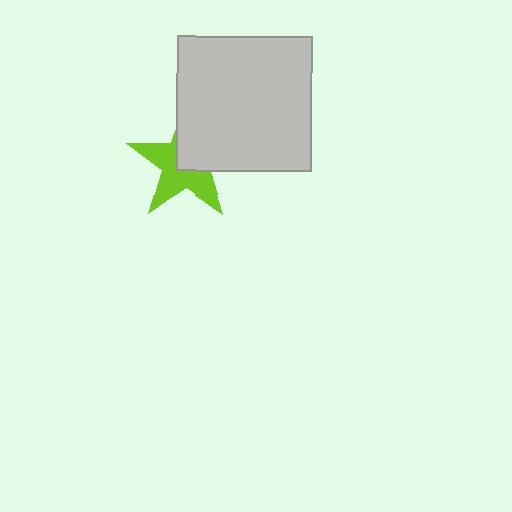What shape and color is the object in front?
The object in front is a light gray square.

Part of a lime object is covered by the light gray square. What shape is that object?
It is a star.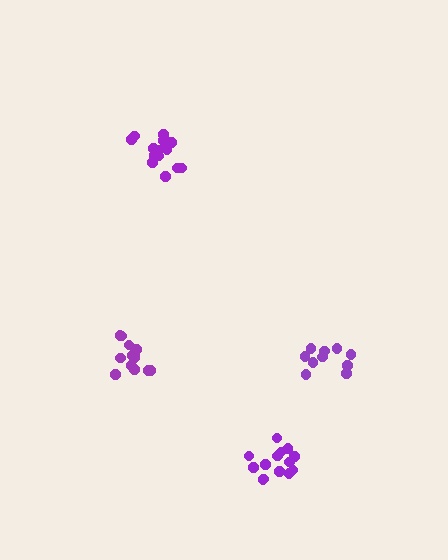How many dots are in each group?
Group 1: 14 dots, Group 2: 13 dots, Group 3: 15 dots, Group 4: 10 dots (52 total).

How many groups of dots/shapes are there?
There are 4 groups.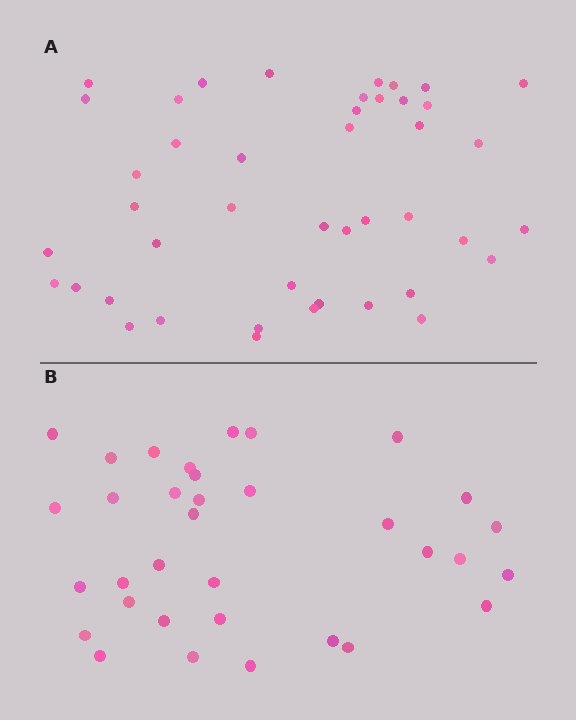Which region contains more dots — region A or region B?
Region A (the top region) has more dots.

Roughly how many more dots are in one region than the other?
Region A has roughly 10 or so more dots than region B.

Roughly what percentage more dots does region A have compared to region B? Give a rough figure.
About 30% more.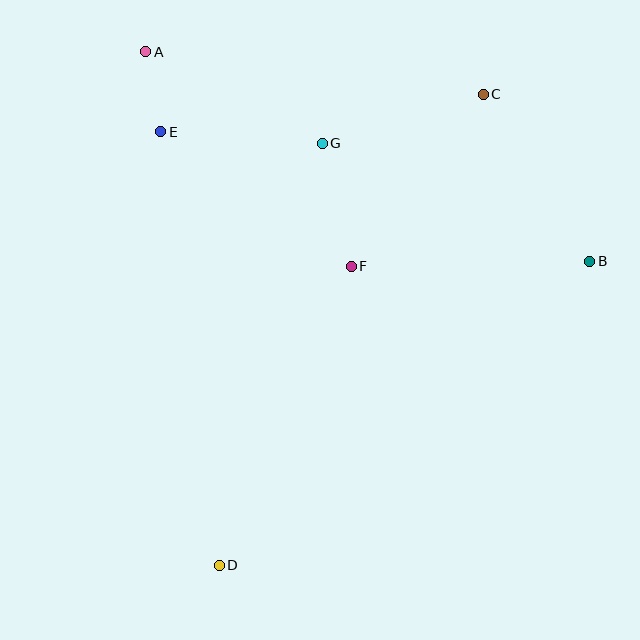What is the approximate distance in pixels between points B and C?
The distance between B and C is approximately 198 pixels.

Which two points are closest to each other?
Points A and E are closest to each other.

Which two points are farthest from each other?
Points C and D are farthest from each other.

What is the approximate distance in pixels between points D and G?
The distance between D and G is approximately 434 pixels.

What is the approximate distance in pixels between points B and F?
The distance between B and F is approximately 239 pixels.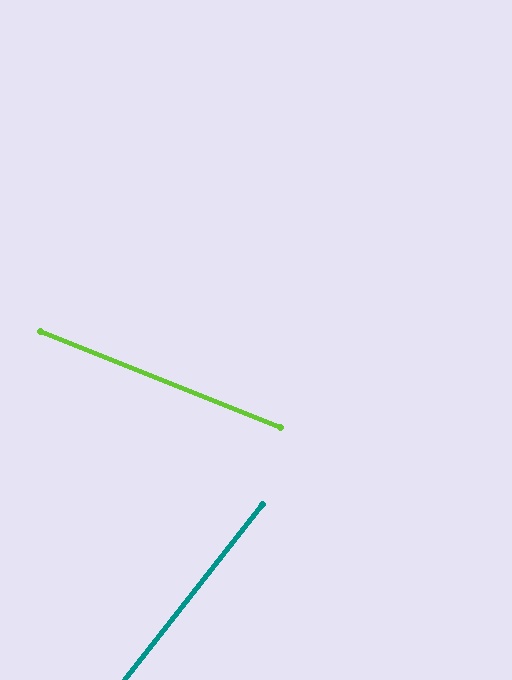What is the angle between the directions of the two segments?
Approximately 74 degrees.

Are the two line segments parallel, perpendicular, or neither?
Neither parallel nor perpendicular — they differ by about 74°.